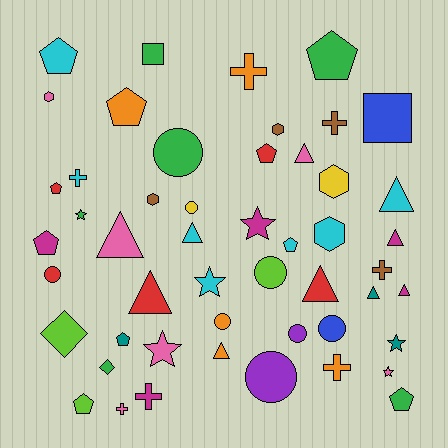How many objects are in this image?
There are 50 objects.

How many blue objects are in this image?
There are 2 blue objects.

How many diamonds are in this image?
There are 2 diamonds.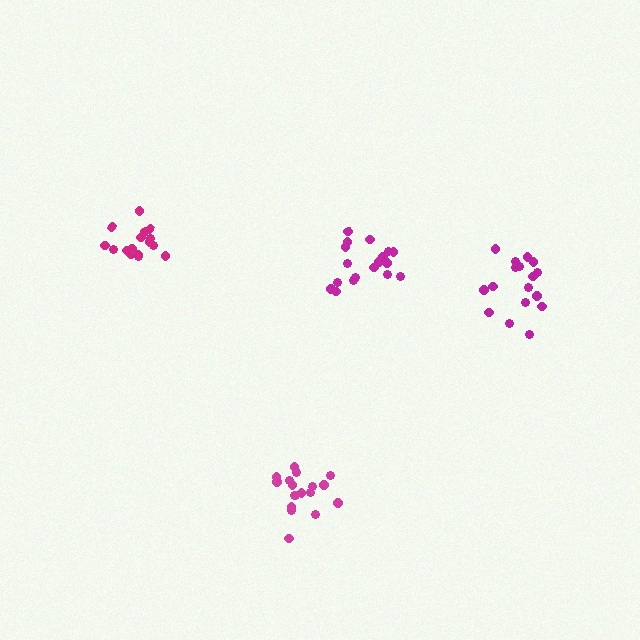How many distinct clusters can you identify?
There are 4 distinct clusters.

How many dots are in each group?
Group 1: 18 dots, Group 2: 18 dots, Group 3: 16 dots, Group 4: 17 dots (69 total).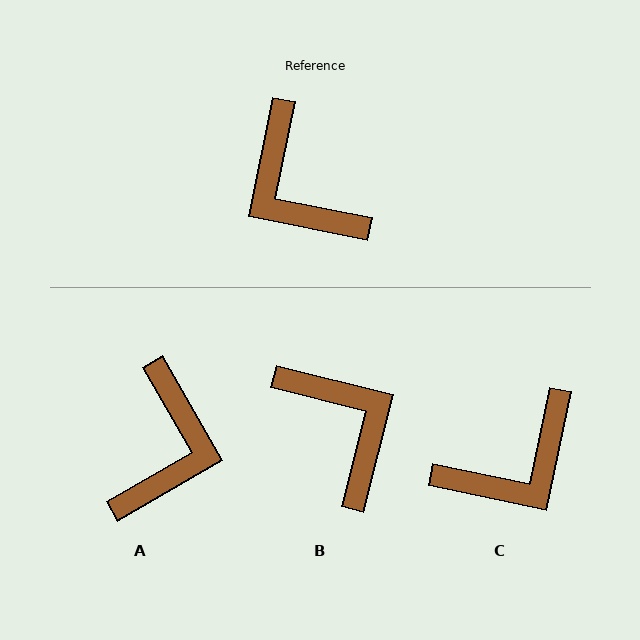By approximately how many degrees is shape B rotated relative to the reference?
Approximately 177 degrees counter-clockwise.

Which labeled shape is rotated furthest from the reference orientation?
B, about 177 degrees away.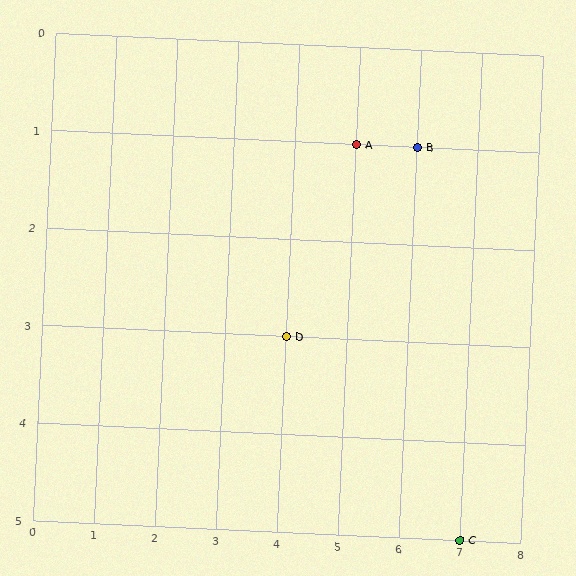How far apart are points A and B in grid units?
Points A and B are 1 column apart.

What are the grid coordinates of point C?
Point C is at grid coordinates (7, 5).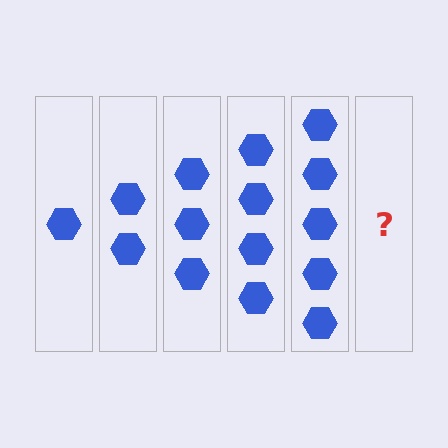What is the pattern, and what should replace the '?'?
The pattern is that each step adds one more hexagon. The '?' should be 6 hexagons.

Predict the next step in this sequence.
The next step is 6 hexagons.